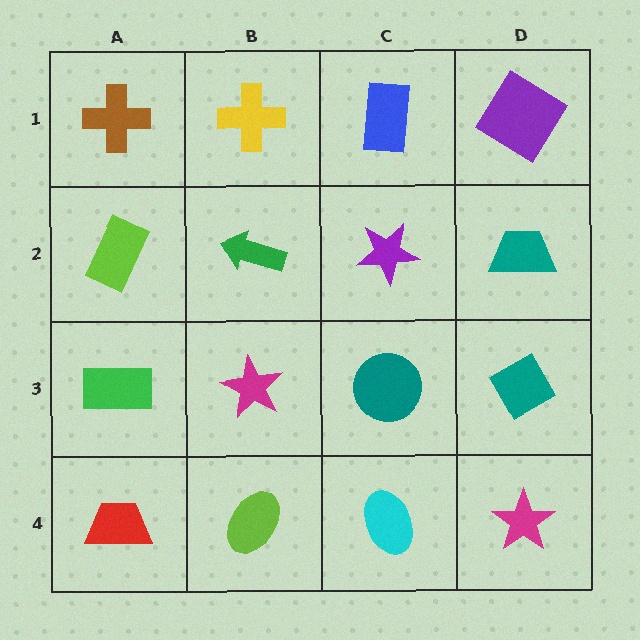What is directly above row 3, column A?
A lime rectangle.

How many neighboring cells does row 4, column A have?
2.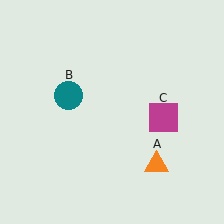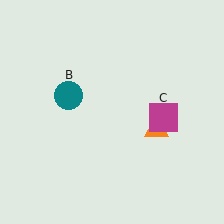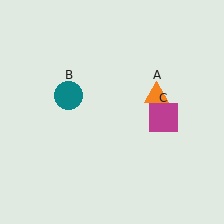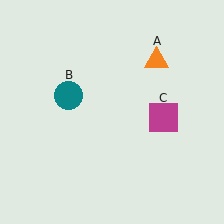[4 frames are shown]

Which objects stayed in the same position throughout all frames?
Teal circle (object B) and magenta square (object C) remained stationary.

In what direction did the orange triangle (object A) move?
The orange triangle (object A) moved up.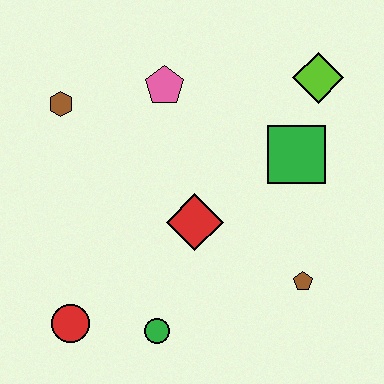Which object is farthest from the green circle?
The lime diamond is farthest from the green circle.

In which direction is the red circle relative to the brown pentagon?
The red circle is to the left of the brown pentagon.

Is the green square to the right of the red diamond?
Yes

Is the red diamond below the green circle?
No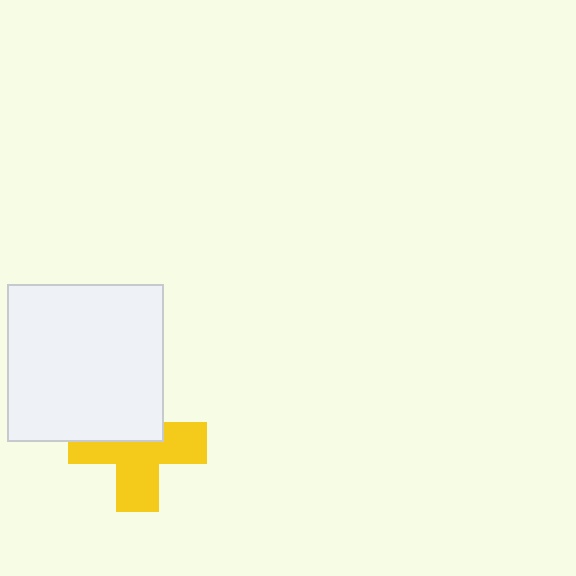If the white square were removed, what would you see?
You would see the complete yellow cross.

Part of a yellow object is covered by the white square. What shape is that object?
It is a cross.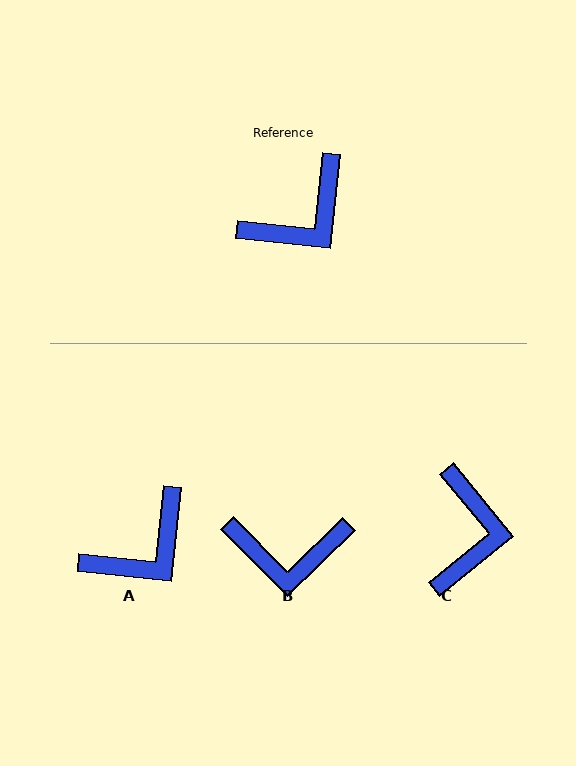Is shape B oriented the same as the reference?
No, it is off by about 39 degrees.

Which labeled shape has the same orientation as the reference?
A.